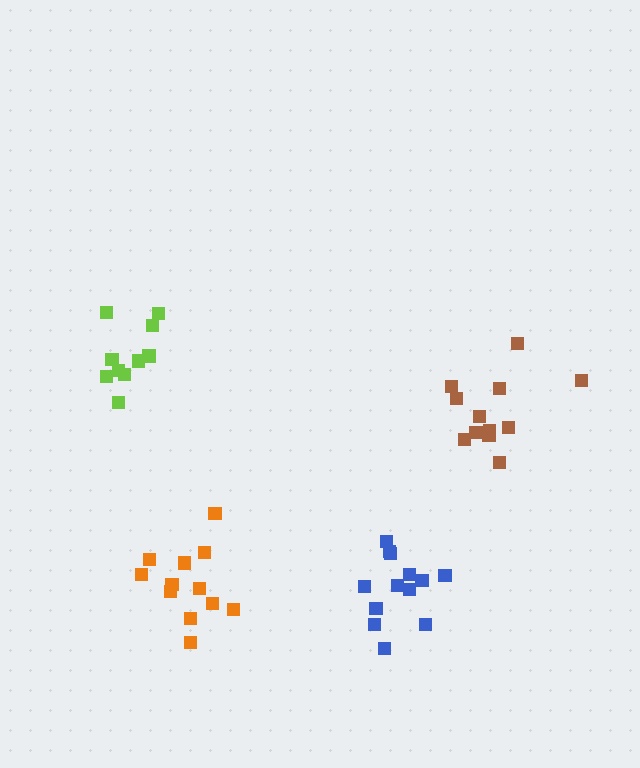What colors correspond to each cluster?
The clusters are colored: brown, lime, blue, orange.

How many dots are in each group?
Group 1: 12 dots, Group 2: 10 dots, Group 3: 13 dots, Group 4: 13 dots (48 total).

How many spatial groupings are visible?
There are 4 spatial groupings.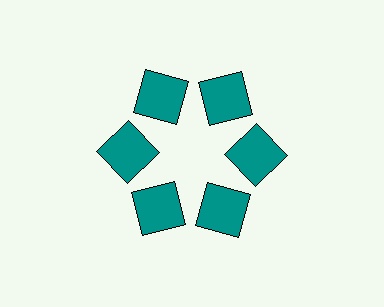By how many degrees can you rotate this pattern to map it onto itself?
The pattern maps onto itself every 60 degrees of rotation.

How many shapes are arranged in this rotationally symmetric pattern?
There are 6 shapes, arranged in 6 groups of 1.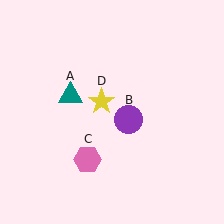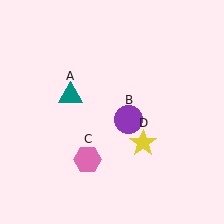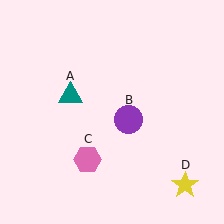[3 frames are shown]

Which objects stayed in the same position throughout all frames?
Teal triangle (object A) and purple circle (object B) and pink hexagon (object C) remained stationary.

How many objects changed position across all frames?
1 object changed position: yellow star (object D).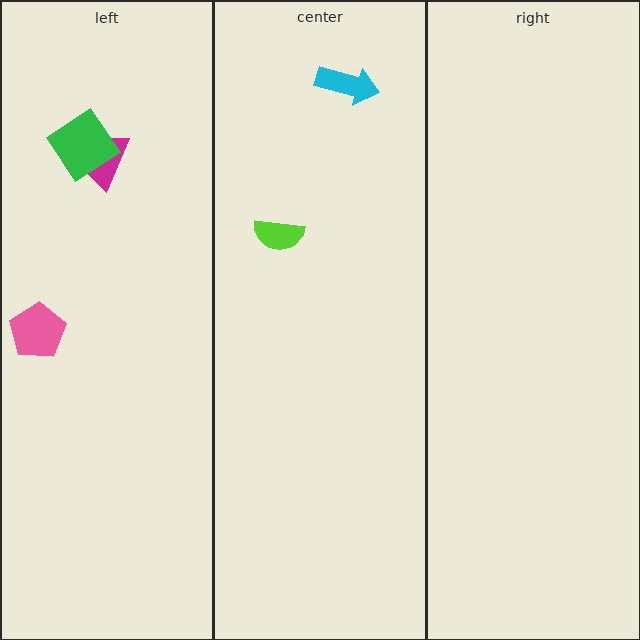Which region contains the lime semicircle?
The center region.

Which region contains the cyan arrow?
The center region.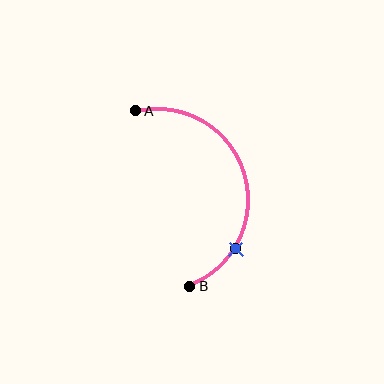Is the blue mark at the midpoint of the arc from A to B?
No. The blue mark lies on the arc but is closer to endpoint B. The arc midpoint would be at the point on the curve equidistant along the arc from both A and B.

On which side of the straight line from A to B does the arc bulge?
The arc bulges to the right of the straight line connecting A and B.